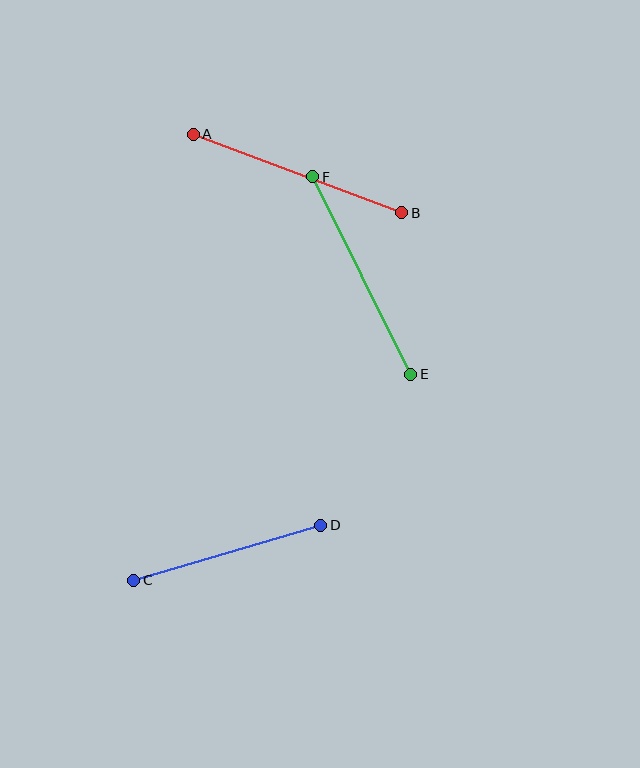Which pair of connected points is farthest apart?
Points A and B are farthest apart.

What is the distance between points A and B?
The distance is approximately 223 pixels.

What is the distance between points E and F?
The distance is approximately 221 pixels.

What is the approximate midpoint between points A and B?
The midpoint is at approximately (297, 174) pixels.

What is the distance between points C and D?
The distance is approximately 195 pixels.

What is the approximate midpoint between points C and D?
The midpoint is at approximately (227, 553) pixels.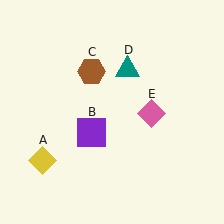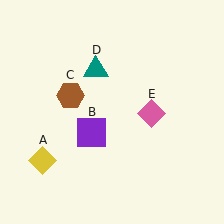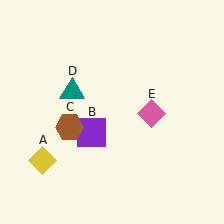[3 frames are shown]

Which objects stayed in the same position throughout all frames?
Yellow diamond (object A) and purple square (object B) and pink diamond (object E) remained stationary.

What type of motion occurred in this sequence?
The brown hexagon (object C), teal triangle (object D) rotated counterclockwise around the center of the scene.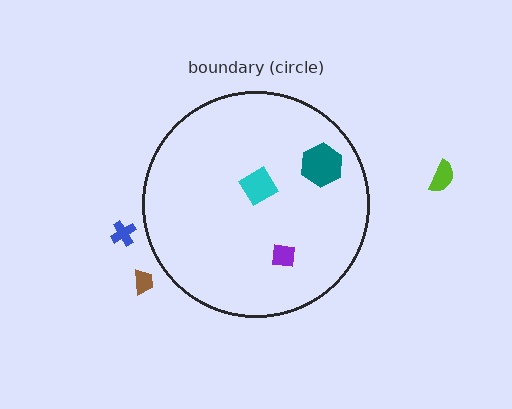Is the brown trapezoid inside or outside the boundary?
Outside.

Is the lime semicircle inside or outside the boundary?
Outside.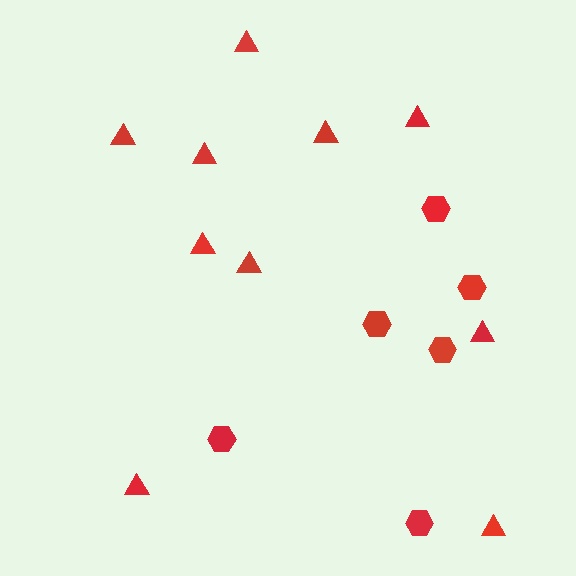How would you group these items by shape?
There are 2 groups: one group of triangles (10) and one group of hexagons (6).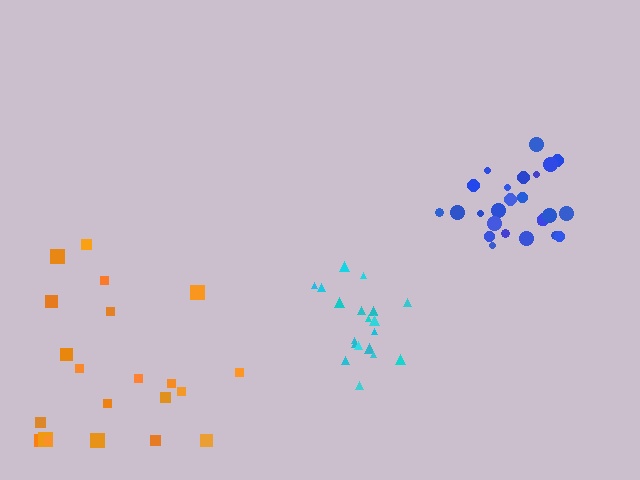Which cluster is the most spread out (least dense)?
Orange.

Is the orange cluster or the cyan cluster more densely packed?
Cyan.